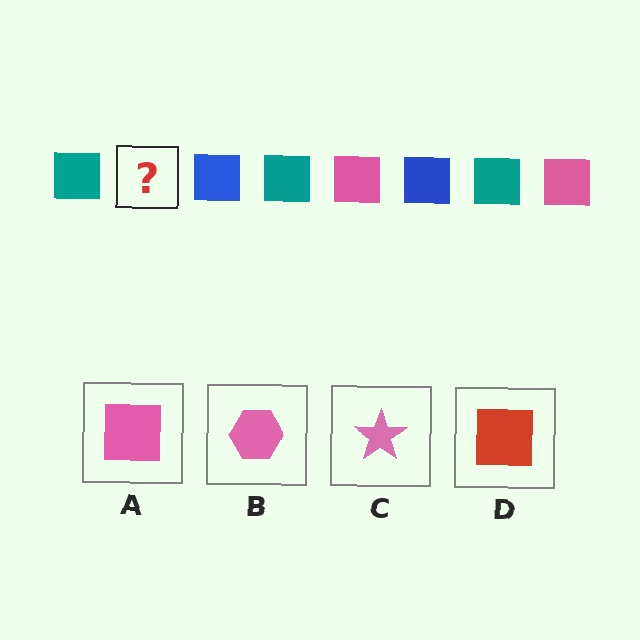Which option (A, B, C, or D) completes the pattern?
A.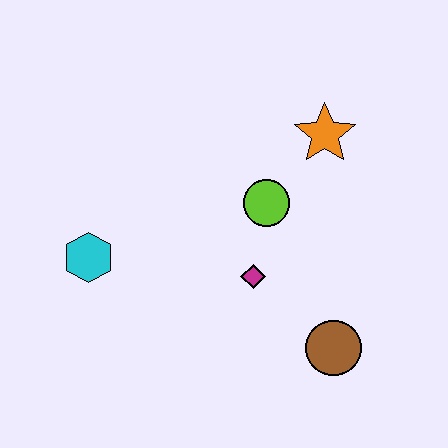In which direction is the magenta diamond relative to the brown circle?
The magenta diamond is to the left of the brown circle.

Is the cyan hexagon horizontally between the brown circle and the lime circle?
No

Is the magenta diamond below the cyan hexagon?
Yes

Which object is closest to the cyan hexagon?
The magenta diamond is closest to the cyan hexagon.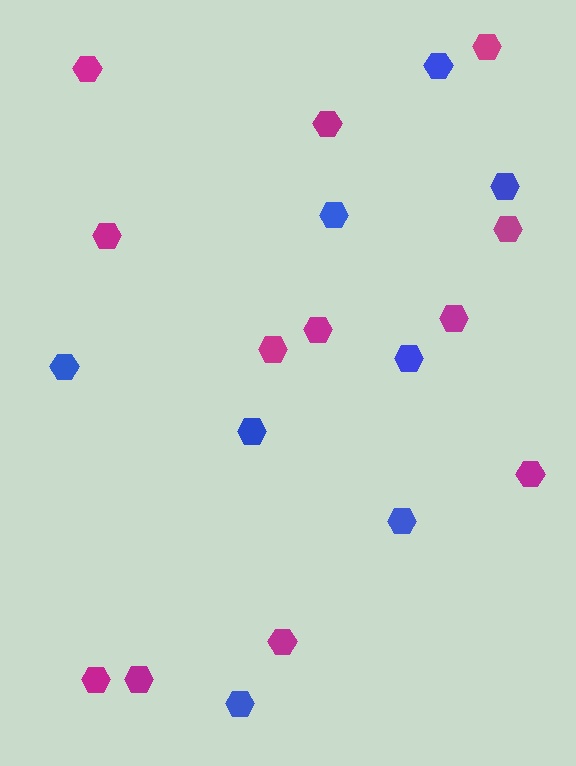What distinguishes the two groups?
There are 2 groups: one group of blue hexagons (8) and one group of magenta hexagons (12).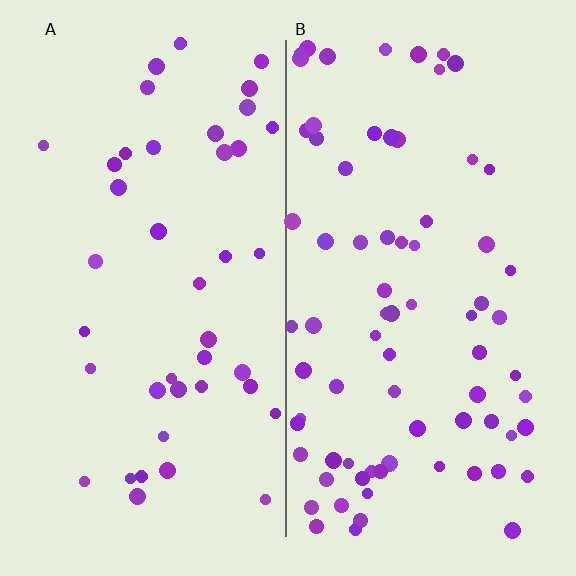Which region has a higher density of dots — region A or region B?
B (the right).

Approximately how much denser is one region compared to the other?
Approximately 1.8× — region B over region A.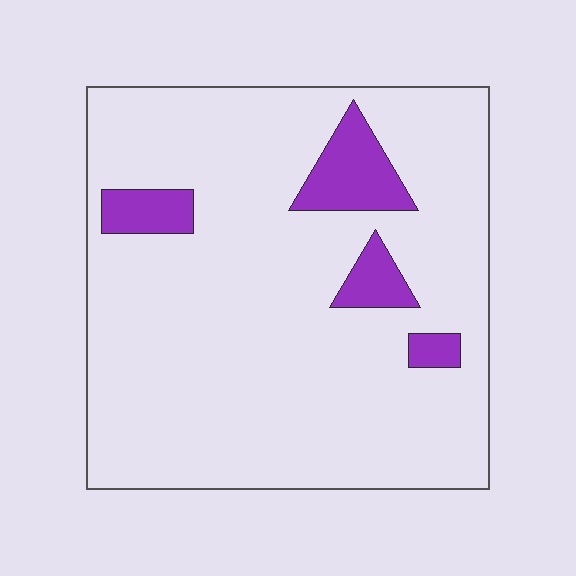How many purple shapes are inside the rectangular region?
4.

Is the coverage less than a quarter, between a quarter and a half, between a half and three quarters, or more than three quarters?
Less than a quarter.